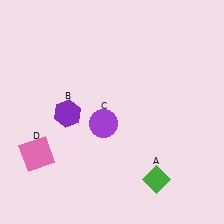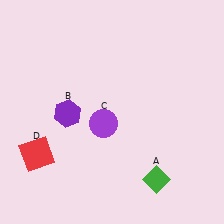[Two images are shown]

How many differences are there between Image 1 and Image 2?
There is 1 difference between the two images.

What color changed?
The square (D) changed from pink in Image 1 to red in Image 2.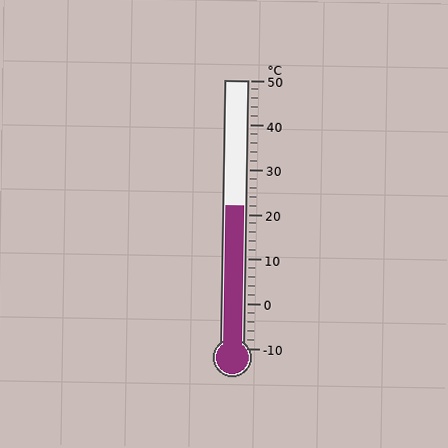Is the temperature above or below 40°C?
The temperature is below 40°C.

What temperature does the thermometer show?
The thermometer shows approximately 22°C.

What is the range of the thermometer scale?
The thermometer scale ranges from -10°C to 50°C.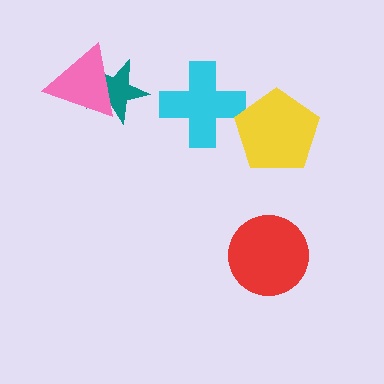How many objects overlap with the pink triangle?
1 object overlaps with the pink triangle.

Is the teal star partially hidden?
Yes, it is partially covered by another shape.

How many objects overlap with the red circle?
0 objects overlap with the red circle.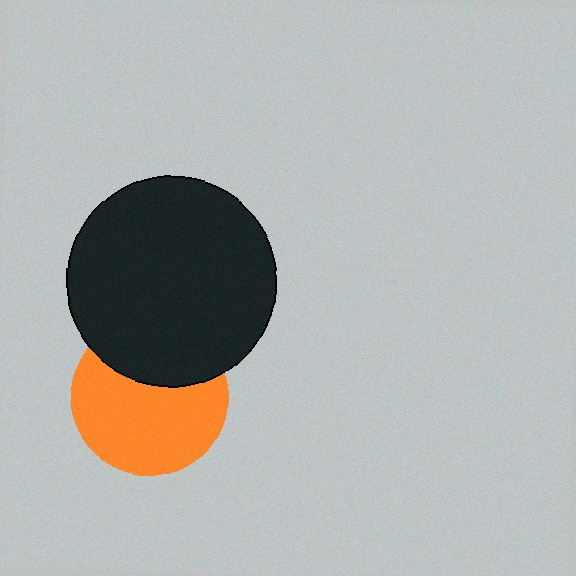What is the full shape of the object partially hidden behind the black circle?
The partially hidden object is an orange circle.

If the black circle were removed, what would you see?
You would see the complete orange circle.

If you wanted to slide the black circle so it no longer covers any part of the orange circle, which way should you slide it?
Slide it up — that is the most direct way to separate the two shapes.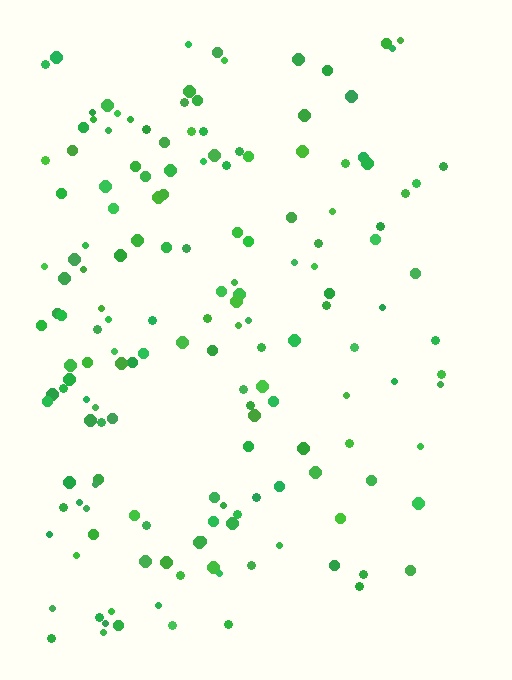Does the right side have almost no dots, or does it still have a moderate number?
Still a moderate number, just noticeably fewer than the left.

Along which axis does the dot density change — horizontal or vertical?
Horizontal.